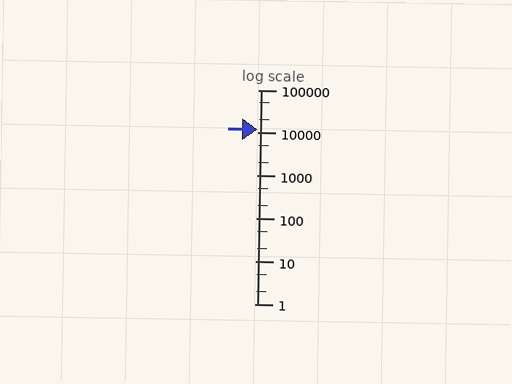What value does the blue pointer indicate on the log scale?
The pointer indicates approximately 12000.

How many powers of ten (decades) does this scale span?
The scale spans 5 decades, from 1 to 100000.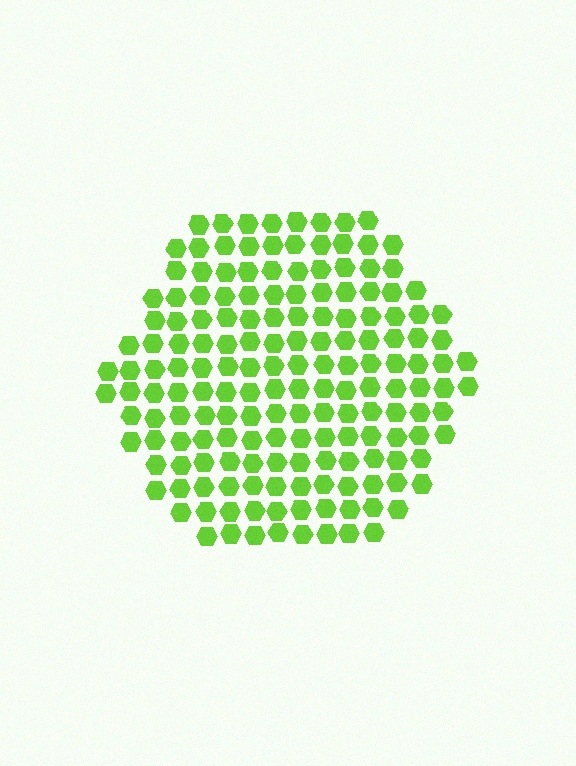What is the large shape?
The large shape is a hexagon.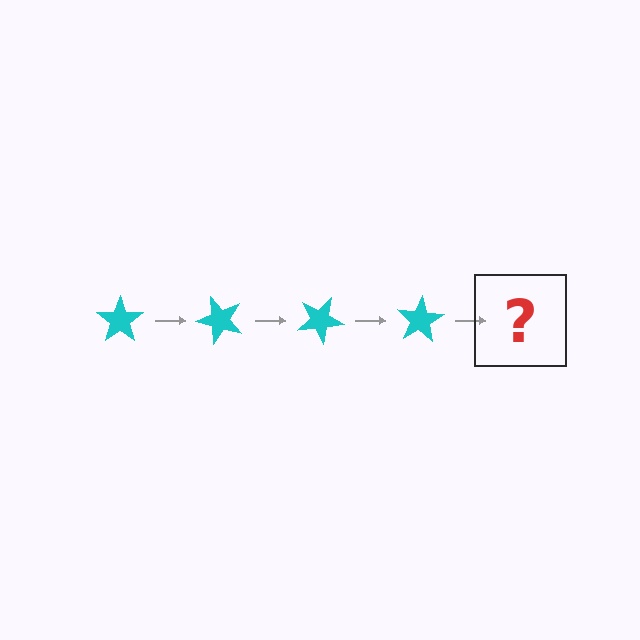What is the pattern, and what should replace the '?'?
The pattern is that the star rotates 50 degrees each step. The '?' should be a cyan star rotated 200 degrees.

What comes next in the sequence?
The next element should be a cyan star rotated 200 degrees.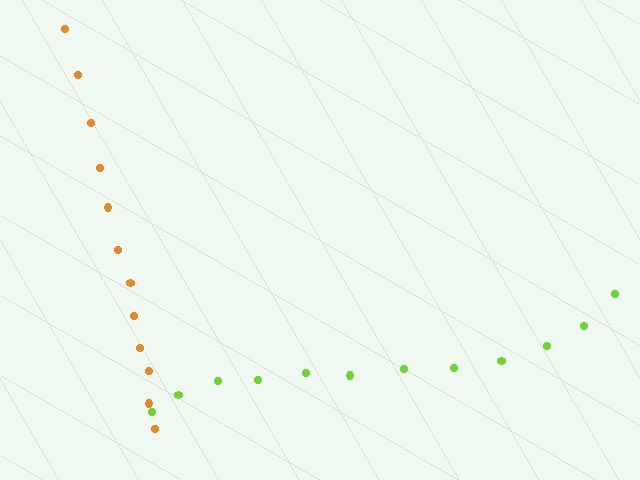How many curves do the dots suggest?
There are 2 distinct paths.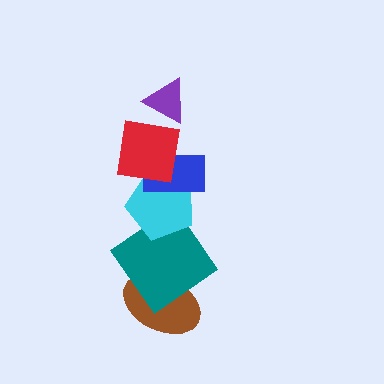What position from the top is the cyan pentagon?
The cyan pentagon is 4th from the top.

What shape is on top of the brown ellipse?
The teal diamond is on top of the brown ellipse.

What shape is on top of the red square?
The purple triangle is on top of the red square.